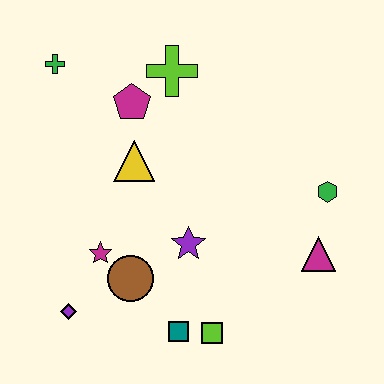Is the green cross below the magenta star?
No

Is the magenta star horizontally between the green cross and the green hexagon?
Yes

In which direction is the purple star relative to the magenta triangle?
The purple star is to the left of the magenta triangle.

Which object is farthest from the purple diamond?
The green hexagon is farthest from the purple diamond.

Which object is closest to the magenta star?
The brown circle is closest to the magenta star.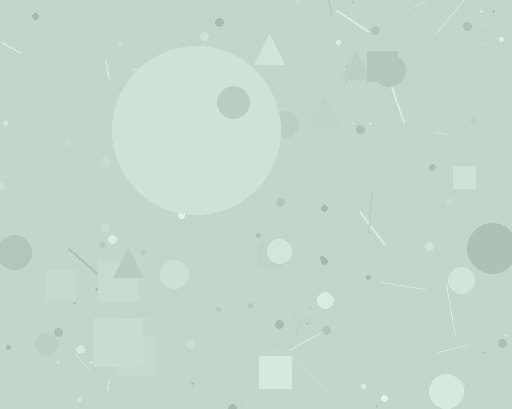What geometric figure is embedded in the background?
A circle is embedded in the background.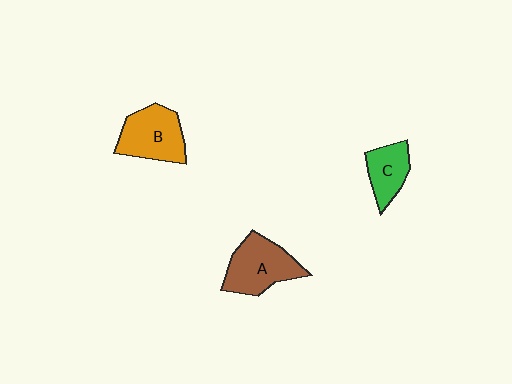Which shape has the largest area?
Shape A (brown).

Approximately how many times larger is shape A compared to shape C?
Approximately 1.5 times.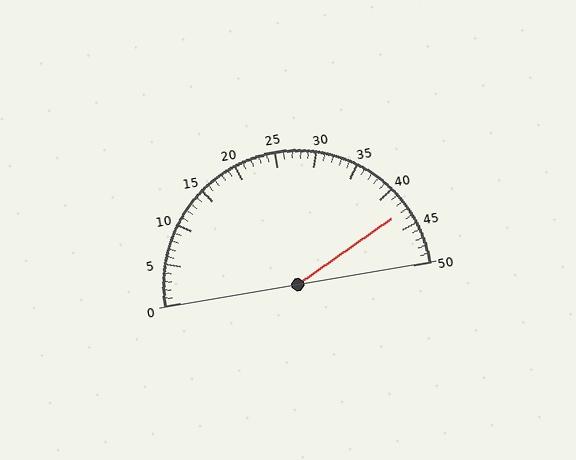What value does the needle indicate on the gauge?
The needle indicates approximately 43.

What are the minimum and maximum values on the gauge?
The gauge ranges from 0 to 50.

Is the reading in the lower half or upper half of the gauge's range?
The reading is in the upper half of the range (0 to 50).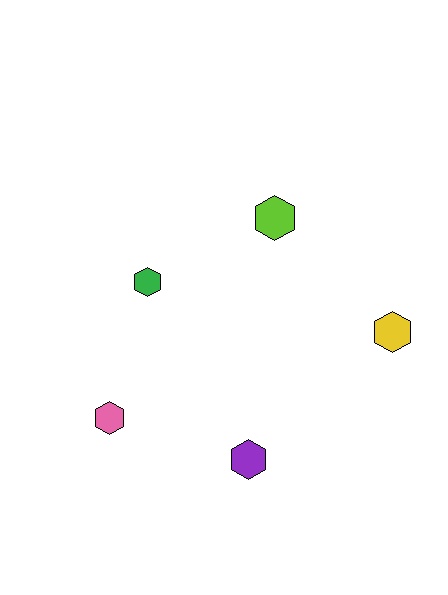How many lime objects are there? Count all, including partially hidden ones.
There is 1 lime object.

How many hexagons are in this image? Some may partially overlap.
There are 5 hexagons.